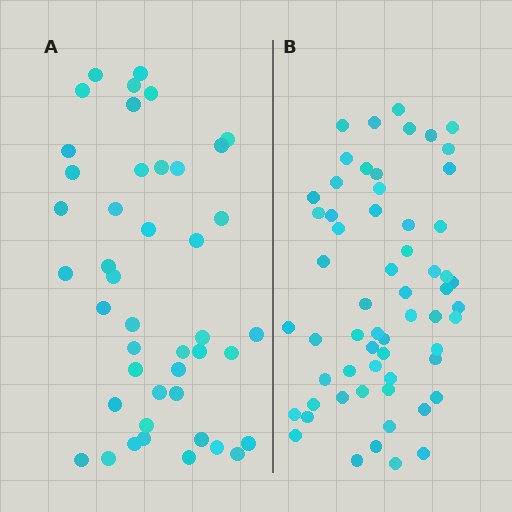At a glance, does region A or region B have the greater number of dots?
Region B (the right region) has more dots.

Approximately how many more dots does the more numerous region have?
Region B has approximately 15 more dots than region A.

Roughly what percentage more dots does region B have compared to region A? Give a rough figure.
About 35% more.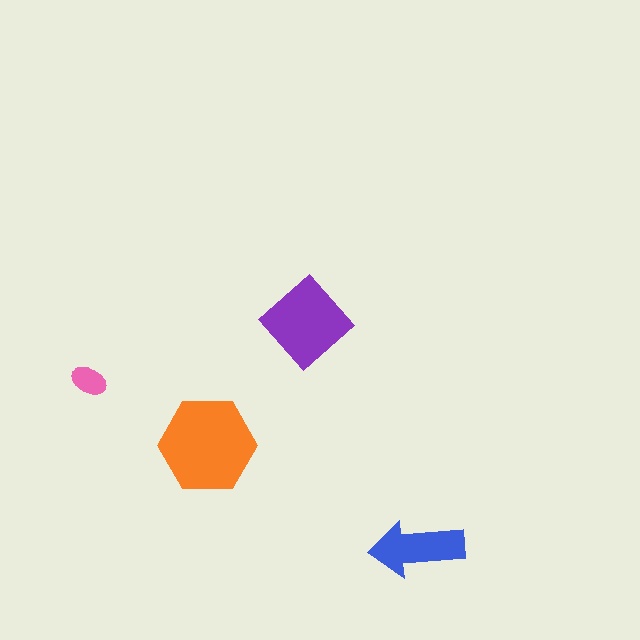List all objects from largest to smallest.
The orange hexagon, the purple diamond, the blue arrow, the pink ellipse.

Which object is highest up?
The purple diamond is topmost.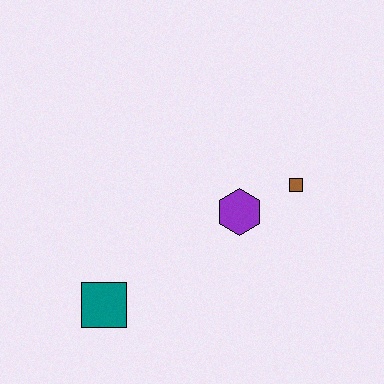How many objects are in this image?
There are 3 objects.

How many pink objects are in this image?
There are no pink objects.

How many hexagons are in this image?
There is 1 hexagon.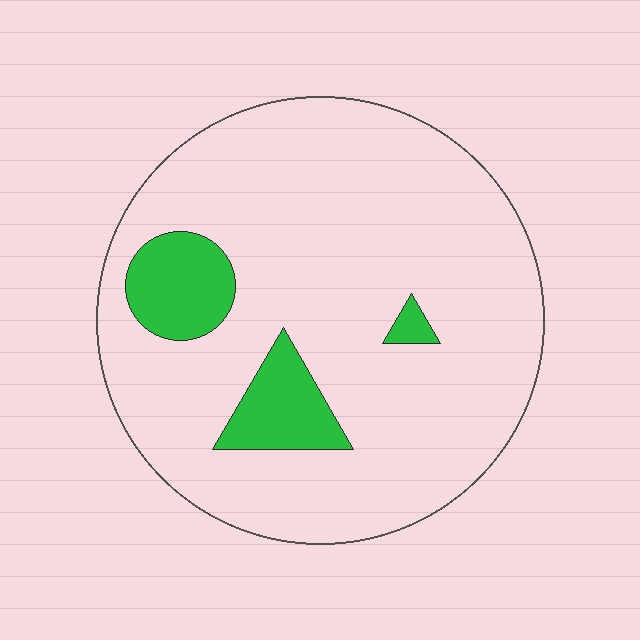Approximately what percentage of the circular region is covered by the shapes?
Approximately 15%.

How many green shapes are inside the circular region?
3.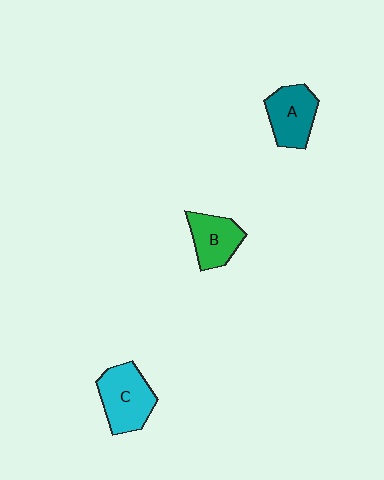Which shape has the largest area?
Shape C (cyan).